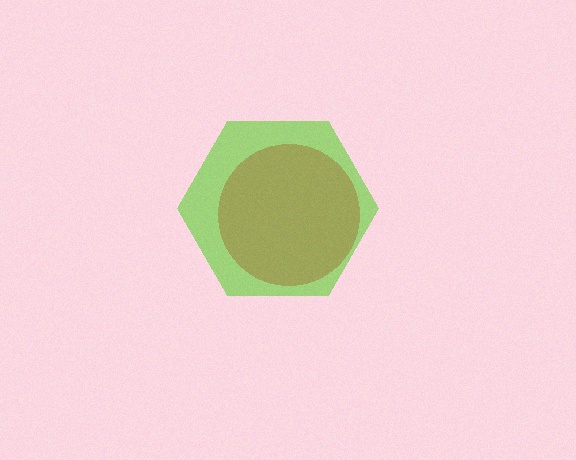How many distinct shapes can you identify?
There are 2 distinct shapes: a lime hexagon, a brown circle.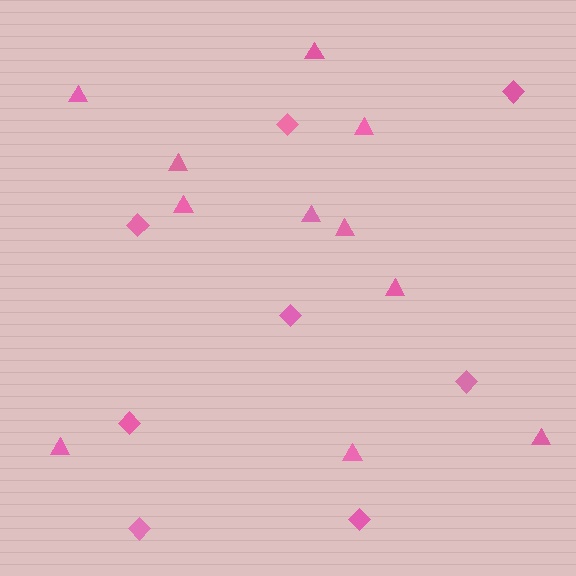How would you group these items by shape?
There are 2 groups: one group of triangles (11) and one group of diamonds (8).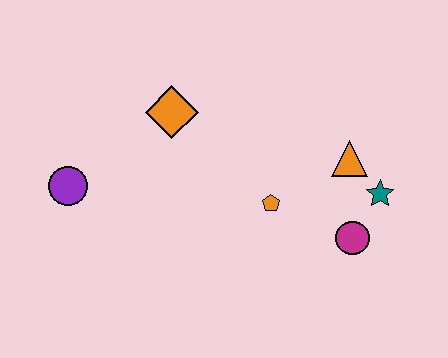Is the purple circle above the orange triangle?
No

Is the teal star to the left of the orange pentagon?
No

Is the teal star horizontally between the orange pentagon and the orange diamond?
No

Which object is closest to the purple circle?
The orange diamond is closest to the purple circle.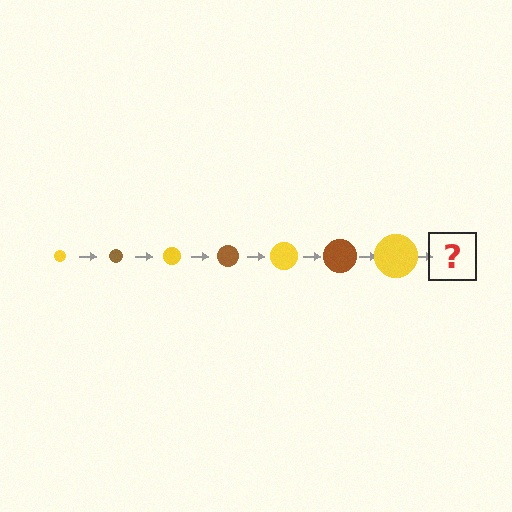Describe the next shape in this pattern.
It should be a brown circle, larger than the previous one.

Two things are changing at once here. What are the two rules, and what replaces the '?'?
The two rules are that the circle grows larger each step and the color cycles through yellow and brown. The '?' should be a brown circle, larger than the previous one.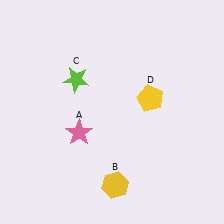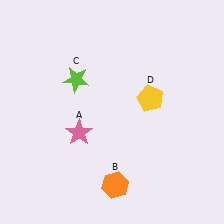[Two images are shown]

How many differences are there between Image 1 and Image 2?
There is 1 difference between the two images.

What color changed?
The hexagon (B) changed from yellow in Image 1 to orange in Image 2.